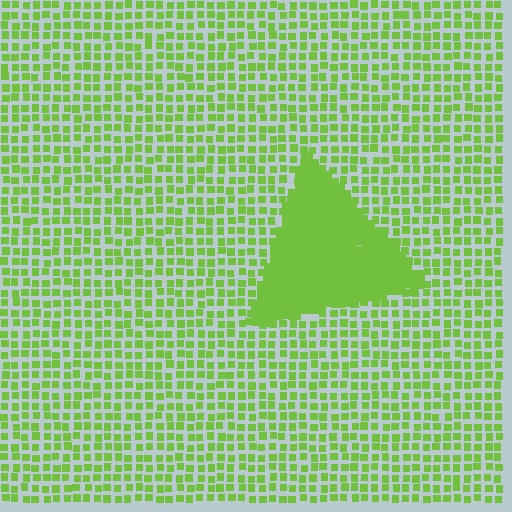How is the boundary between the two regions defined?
The boundary is defined by a change in element density (approximately 2.8x ratio). All elements are the same color, size, and shape.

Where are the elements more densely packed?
The elements are more densely packed inside the triangle boundary.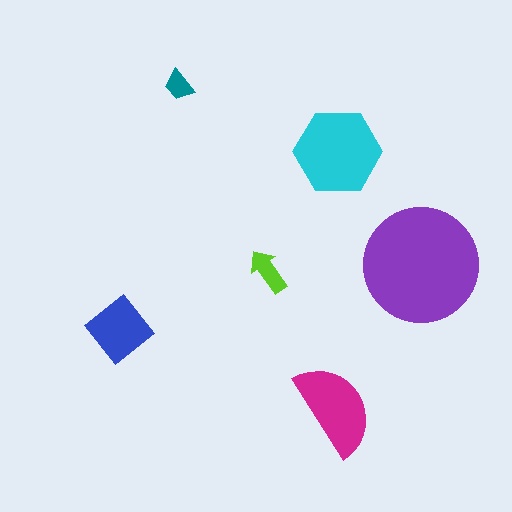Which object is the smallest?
The teal trapezoid.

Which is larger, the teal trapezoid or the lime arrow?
The lime arrow.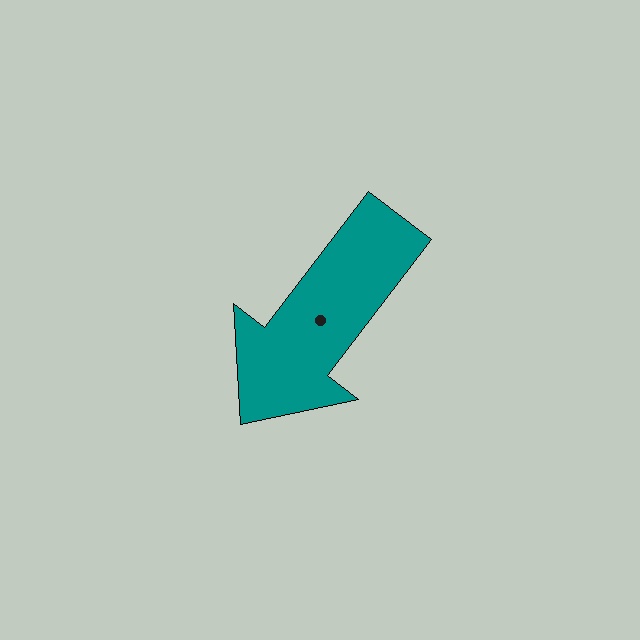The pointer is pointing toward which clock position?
Roughly 7 o'clock.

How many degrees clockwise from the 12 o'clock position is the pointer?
Approximately 217 degrees.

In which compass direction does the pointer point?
Southwest.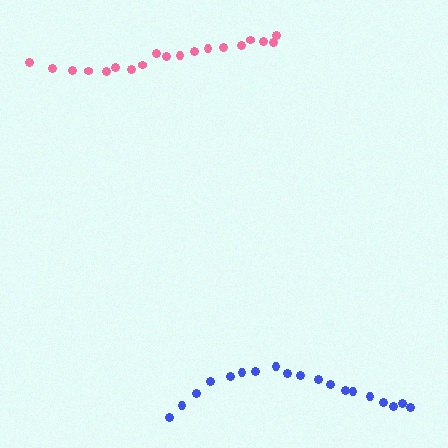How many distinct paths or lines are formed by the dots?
There are 2 distinct paths.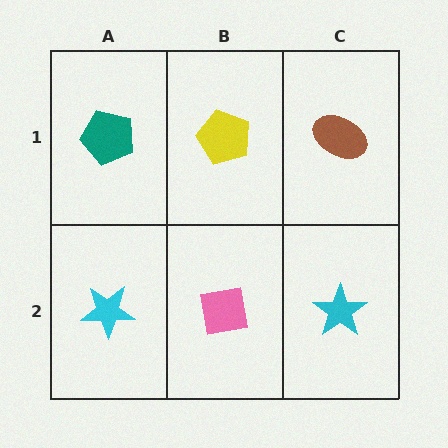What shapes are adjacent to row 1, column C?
A cyan star (row 2, column C), a yellow pentagon (row 1, column B).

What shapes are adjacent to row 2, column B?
A yellow pentagon (row 1, column B), a cyan star (row 2, column A), a cyan star (row 2, column C).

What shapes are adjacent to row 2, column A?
A teal pentagon (row 1, column A), a pink square (row 2, column B).